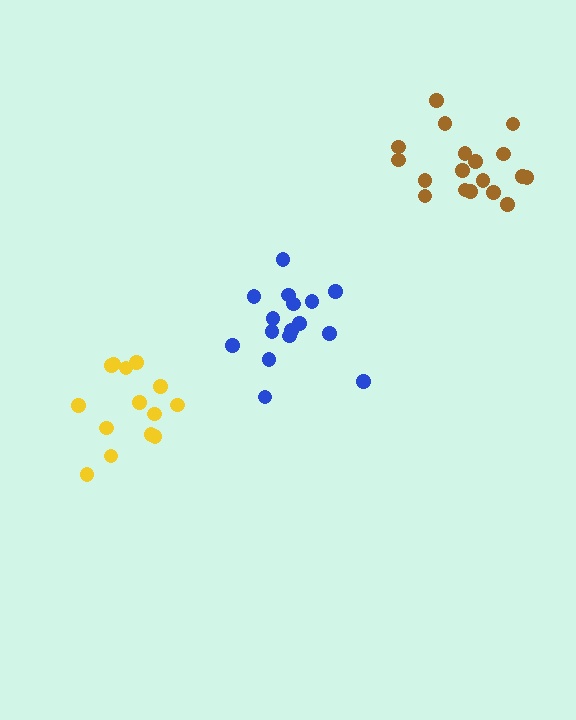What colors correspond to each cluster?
The clusters are colored: blue, brown, yellow.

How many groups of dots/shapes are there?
There are 3 groups.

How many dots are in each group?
Group 1: 16 dots, Group 2: 18 dots, Group 3: 14 dots (48 total).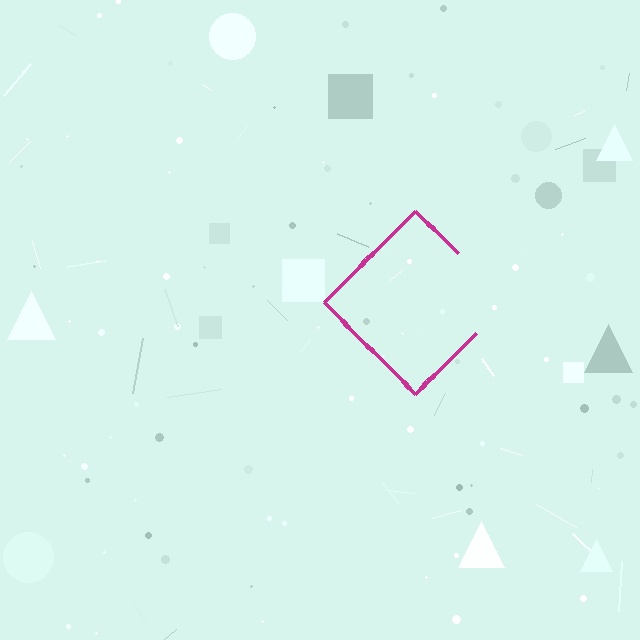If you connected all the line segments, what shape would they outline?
They would outline a diamond.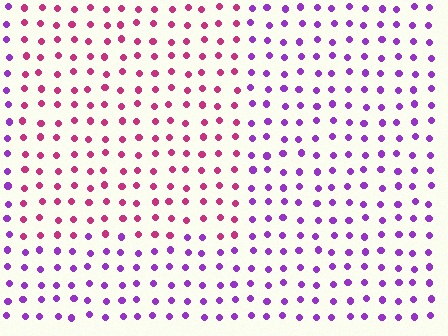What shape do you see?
I see a rectangle.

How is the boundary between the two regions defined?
The boundary is defined purely by a slight shift in hue (about 47 degrees). Spacing, size, and orientation are identical on both sides.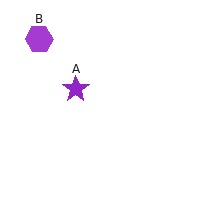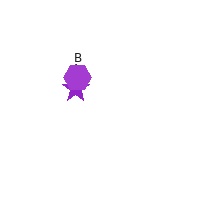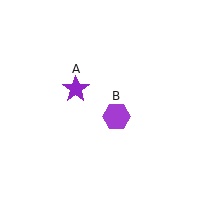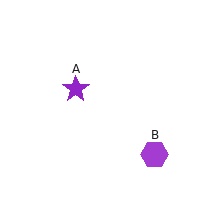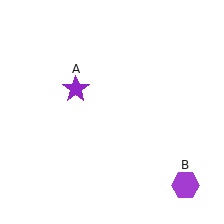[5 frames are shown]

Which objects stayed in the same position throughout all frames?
Purple star (object A) remained stationary.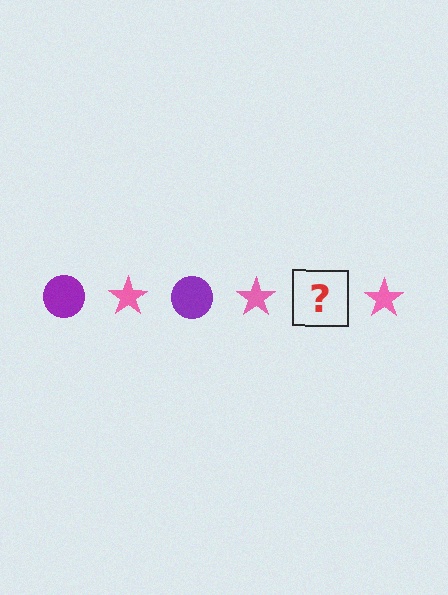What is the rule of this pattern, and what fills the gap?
The rule is that the pattern alternates between purple circle and pink star. The gap should be filled with a purple circle.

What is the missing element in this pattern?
The missing element is a purple circle.